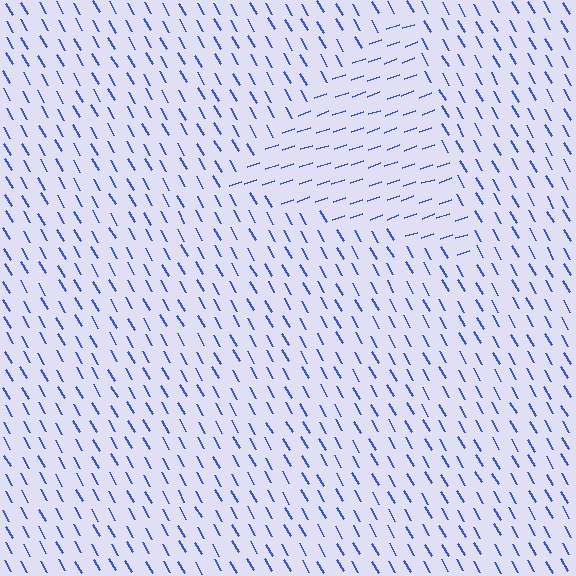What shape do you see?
I see a triangle.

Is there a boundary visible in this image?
Yes, there is a texture boundary formed by a change in line orientation.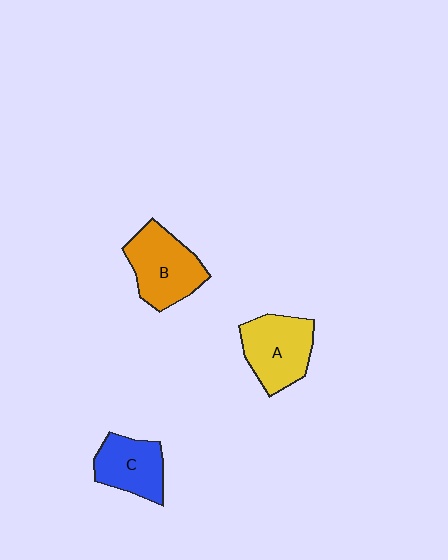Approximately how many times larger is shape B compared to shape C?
Approximately 1.3 times.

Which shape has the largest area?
Shape B (orange).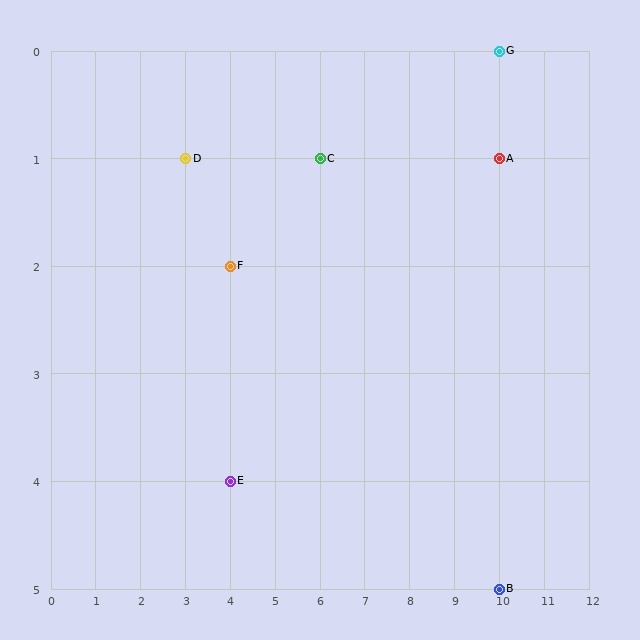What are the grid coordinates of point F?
Point F is at grid coordinates (4, 2).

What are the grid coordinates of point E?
Point E is at grid coordinates (4, 4).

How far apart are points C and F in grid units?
Points C and F are 2 columns and 1 row apart (about 2.2 grid units diagonally).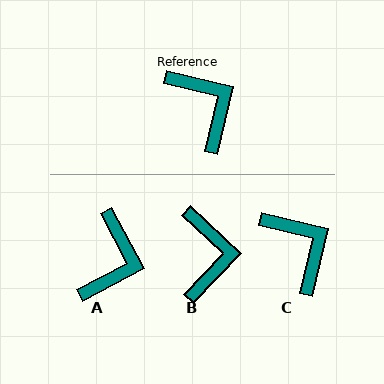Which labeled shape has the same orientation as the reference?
C.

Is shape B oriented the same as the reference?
No, it is off by about 30 degrees.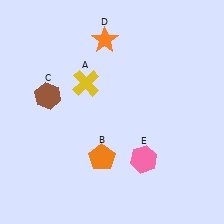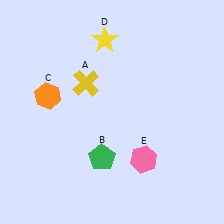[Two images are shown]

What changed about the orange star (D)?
In Image 1, D is orange. In Image 2, it changed to yellow.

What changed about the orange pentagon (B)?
In Image 1, B is orange. In Image 2, it changed to green.